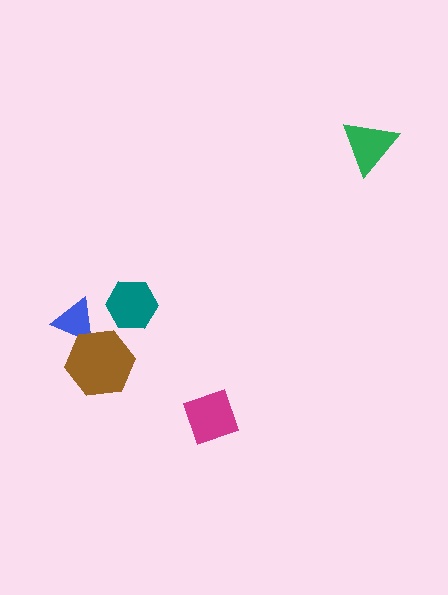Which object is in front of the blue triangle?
The brown hexagon is in front of the blue triangle.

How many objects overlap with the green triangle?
0 objects overlap with the green triangle.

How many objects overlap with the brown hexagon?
1 object overlaps with the brown hexagon.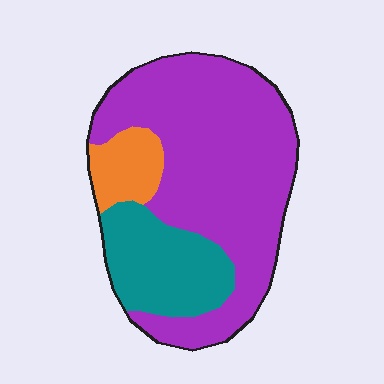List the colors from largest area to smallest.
From largest to smallest: purple, teal, orange.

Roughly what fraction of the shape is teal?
Teal takes up less than a quarter of the shape.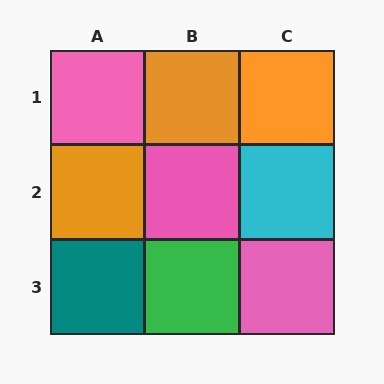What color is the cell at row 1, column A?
Pink.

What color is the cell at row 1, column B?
Orange.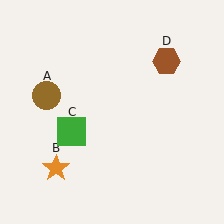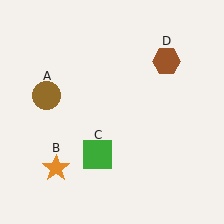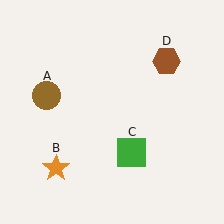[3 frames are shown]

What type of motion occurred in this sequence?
The green square (object C) rotated counterclockwise around the center of the scene.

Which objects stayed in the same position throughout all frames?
Brown circle (object A) and orange star (object B) and brown hexagon (object D) remained stationary.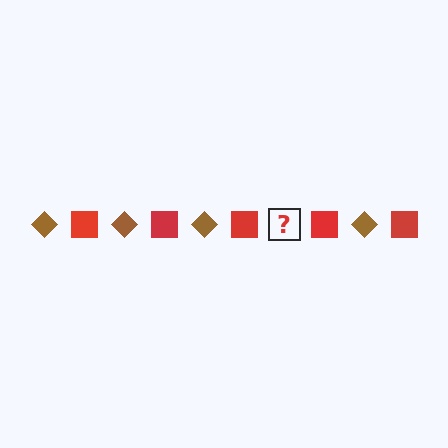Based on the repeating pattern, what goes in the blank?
The blank should be a brown diamond.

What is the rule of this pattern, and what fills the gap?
The rule is that the pattern alternates between brown diamond and red square. The gap should be filled with a brown diamond.